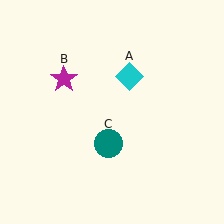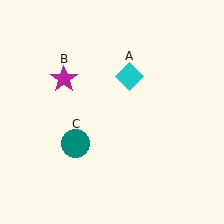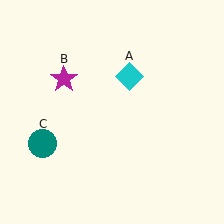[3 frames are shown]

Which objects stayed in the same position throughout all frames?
Cyan diamond (object A) and magenta star (object B) remained stationary.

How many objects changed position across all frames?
1 object changed position: teal circle (object C).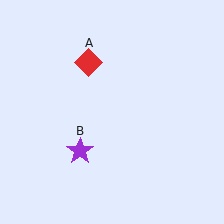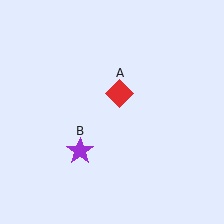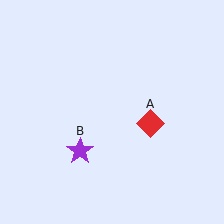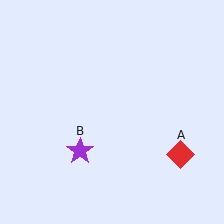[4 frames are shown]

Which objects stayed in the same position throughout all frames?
Purple star (object B) remained stationary.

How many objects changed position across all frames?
1 object changed position: red diamond (object A).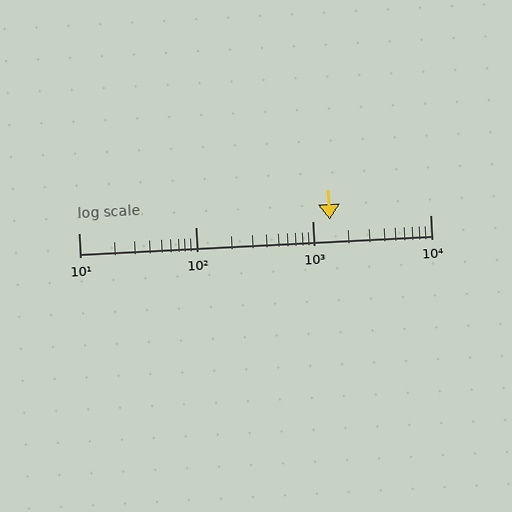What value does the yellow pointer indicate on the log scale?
The pointer indicates approximately 1400.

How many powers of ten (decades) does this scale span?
The scale spans 3 decades, from 10 to 10000.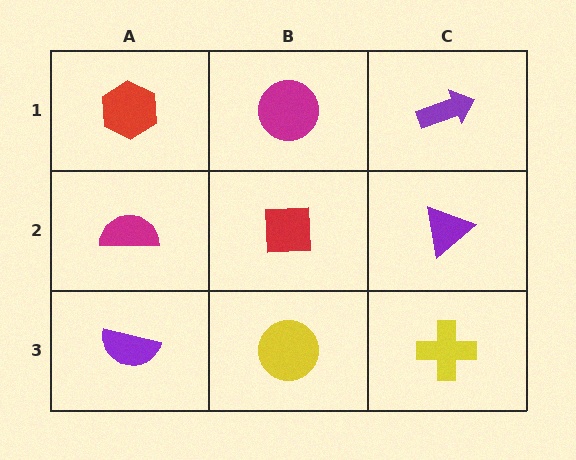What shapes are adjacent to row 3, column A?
A magenta semicircle (row 2, column A), a yellow circle (row 3, column B).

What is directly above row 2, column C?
A purple arrow.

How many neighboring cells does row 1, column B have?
3.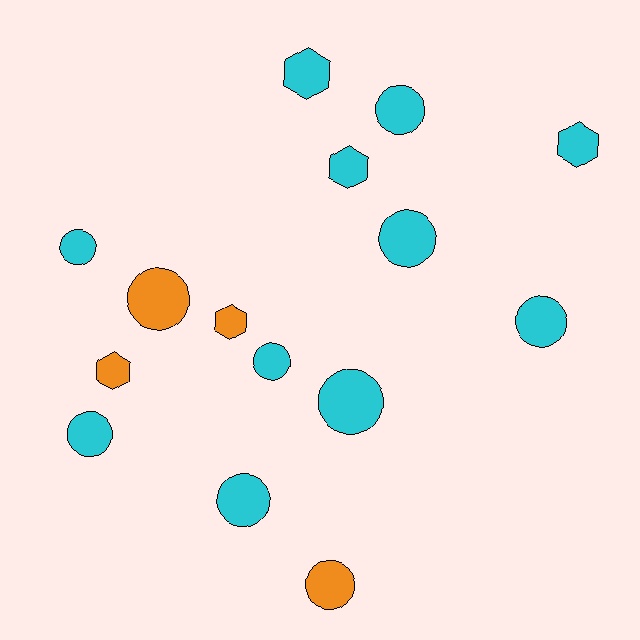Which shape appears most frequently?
Circle, with 10 objects.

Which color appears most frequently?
Cyan, with 11 objects.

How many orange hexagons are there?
There are 2 orange hexagons.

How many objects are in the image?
There are 15 objects.